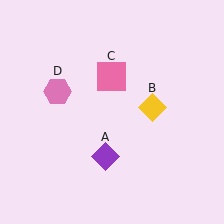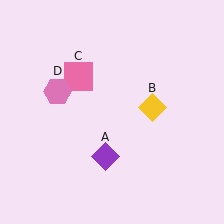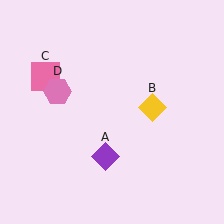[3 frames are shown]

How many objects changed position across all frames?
1 object changed position: pink square (object C).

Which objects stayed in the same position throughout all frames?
Purple diamond (object A) and yellow diamond (object B) and pink hexagon (object D) remained stationary.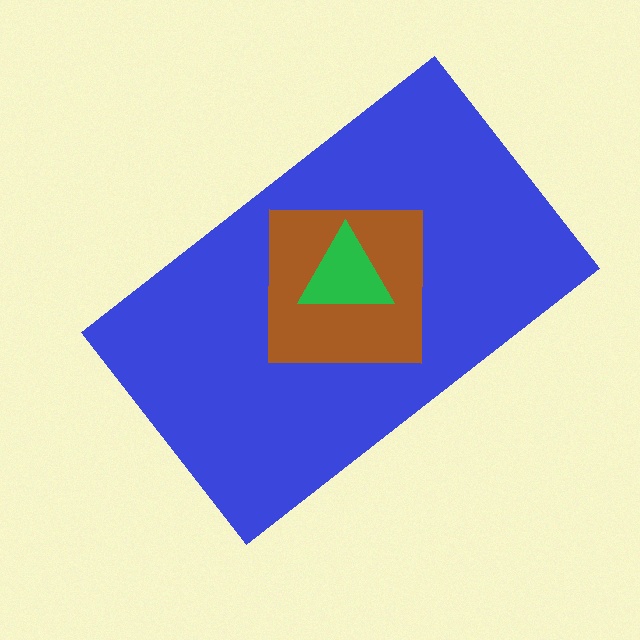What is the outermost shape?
The blue rectangle.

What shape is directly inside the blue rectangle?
The brown square.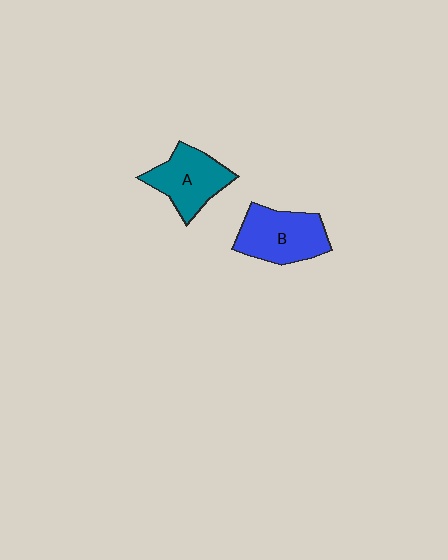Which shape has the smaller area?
Shape A (teal).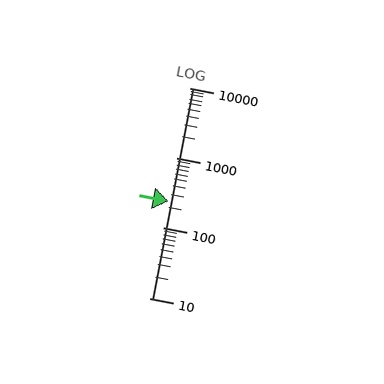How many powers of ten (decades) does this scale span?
The scale spans 3 decades, from 10 to 10000.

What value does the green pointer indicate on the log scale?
The pointer indicates approximately 240.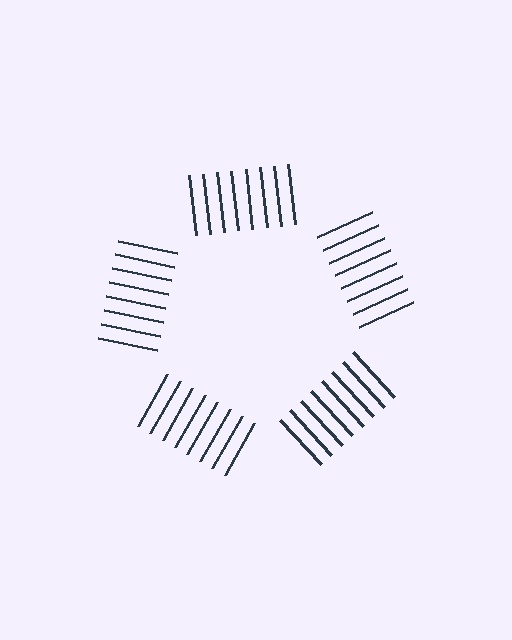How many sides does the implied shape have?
5 sides — the line-ends trace a pentagon.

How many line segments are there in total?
40 — 8 along each of the 5 edges.